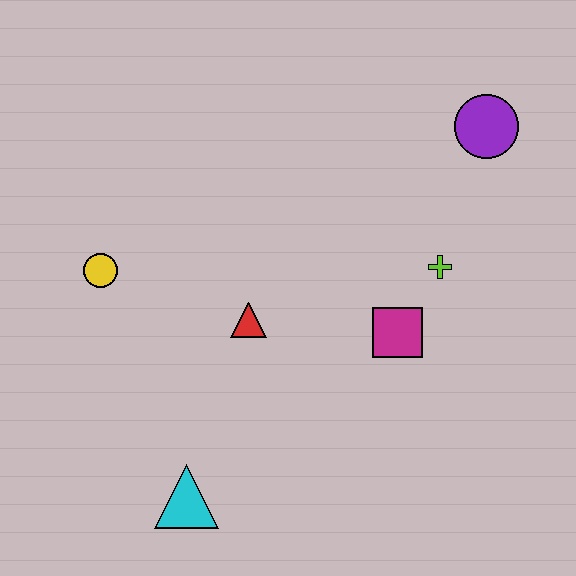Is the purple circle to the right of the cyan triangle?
Yes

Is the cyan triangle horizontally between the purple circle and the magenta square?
No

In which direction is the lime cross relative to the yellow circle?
The lime cross is to the right of the yellow circle.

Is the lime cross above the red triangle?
Yes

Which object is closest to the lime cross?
The magenta square is closest to the lime cross.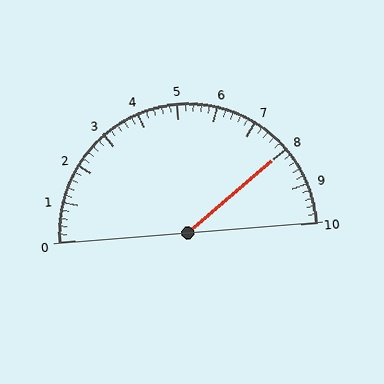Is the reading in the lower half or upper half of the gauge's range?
The reading is in the upper half of the range (0 to 10).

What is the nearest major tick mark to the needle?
The nearest major tick mark is 8.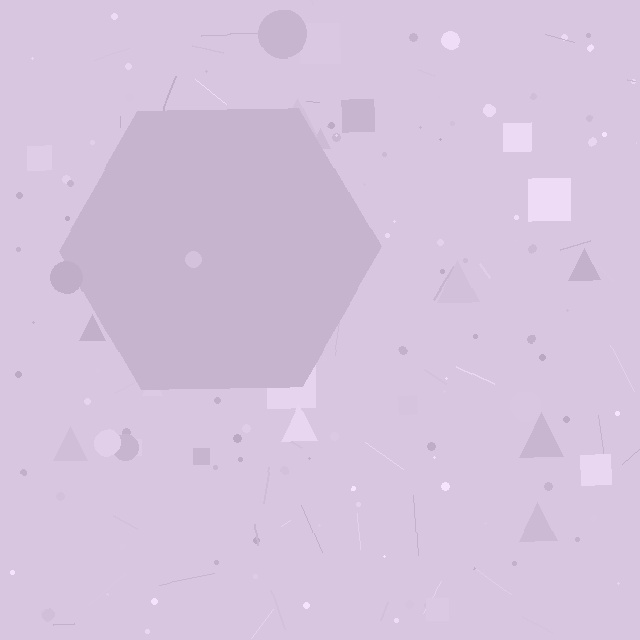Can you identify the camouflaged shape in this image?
The camouflaged shape is a hexagon.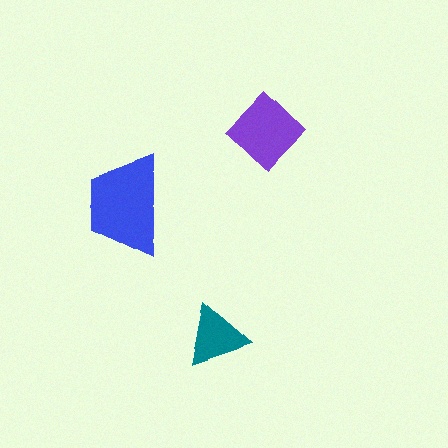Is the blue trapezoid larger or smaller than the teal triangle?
Larger.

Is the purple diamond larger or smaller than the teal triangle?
Larger.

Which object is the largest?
The blue trapezoid.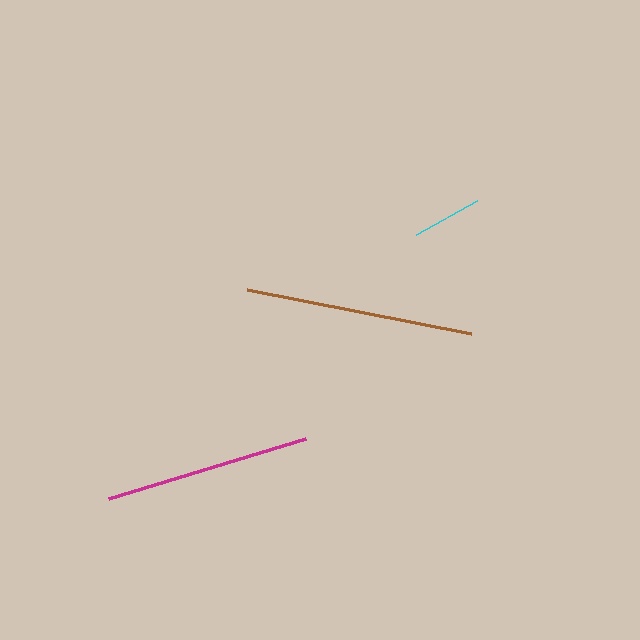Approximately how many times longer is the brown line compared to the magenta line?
The brown line is approximately 1.1 times the length of the magenta line.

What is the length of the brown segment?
The brown segment is approximately 228 pixels long.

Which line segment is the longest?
The brown line is the longest at approximately 228 pixels.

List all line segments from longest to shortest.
From longest to shortest: brown, magenta, cyan.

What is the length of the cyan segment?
The cyan segment is approximately 70 pixels long.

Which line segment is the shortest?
The cyan line is the shortest at approximately 70 pixels.